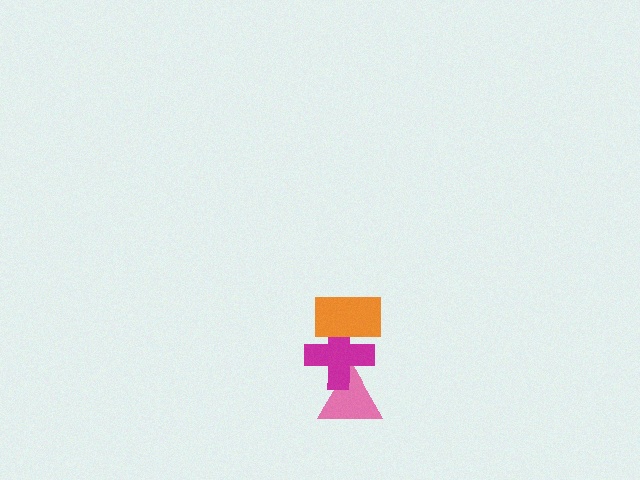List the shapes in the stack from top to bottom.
From top to bottom: the orange rectangle, the magenta cross, the pink triangle.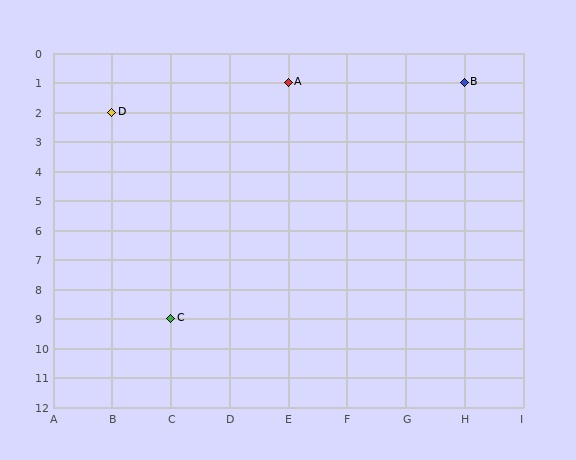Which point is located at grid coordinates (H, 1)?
Point B is at (H, 1).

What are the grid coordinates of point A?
Point A is at grid coordinates (E, 1).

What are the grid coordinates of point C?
Point C is at grid coordinates (C, 9).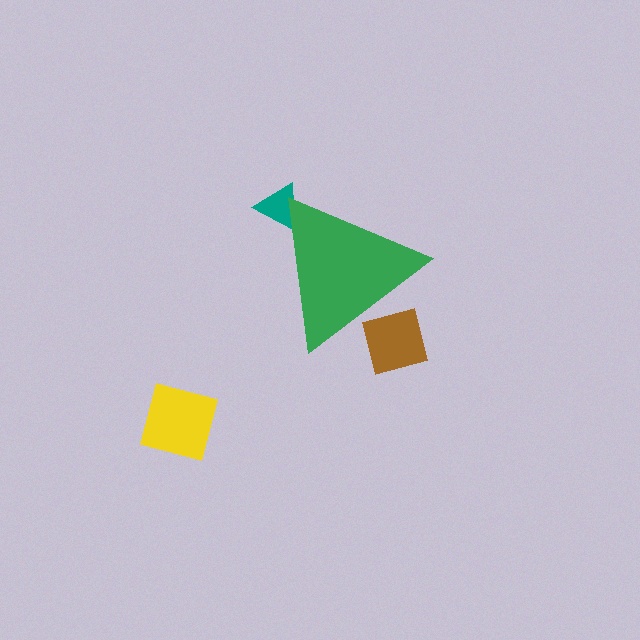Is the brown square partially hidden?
Yes, the brown square is partially hidden behind the green triangle.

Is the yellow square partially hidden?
No, the yellow square is fully visible.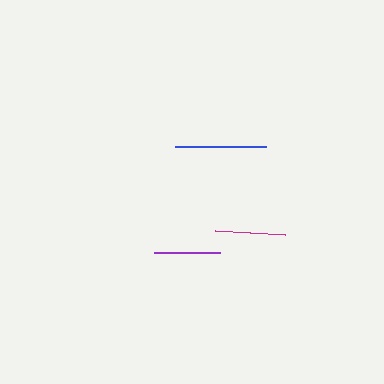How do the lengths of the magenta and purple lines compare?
The magenta and purple lines are approximately the same length.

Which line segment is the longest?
The blue line is the longest at approximately 91 pixels.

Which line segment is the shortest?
The purple line is the shortest at approximately 66 pixels.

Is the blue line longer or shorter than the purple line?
The blue line is longer than the purple line.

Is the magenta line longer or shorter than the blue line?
The blue line is longer than the magenta line.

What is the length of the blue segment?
The blue segment is approximately 91 pixels long.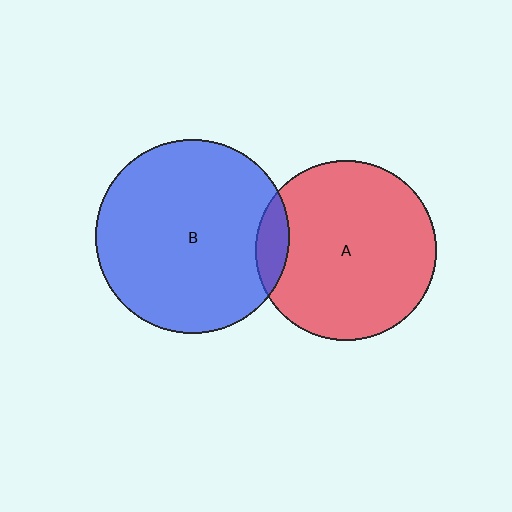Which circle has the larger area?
Circle B (blue).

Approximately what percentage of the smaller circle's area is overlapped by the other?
Approximately 10%.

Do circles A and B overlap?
Yes.